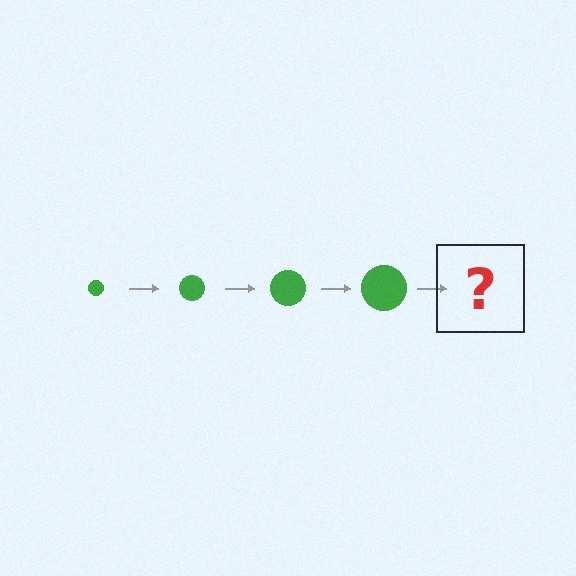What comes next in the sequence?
The next element should be a green circle, larger than the previous one.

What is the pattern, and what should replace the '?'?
The pattern is that the circle gets progressively larger each step. The '?' should be a green circle, larger than the previous one.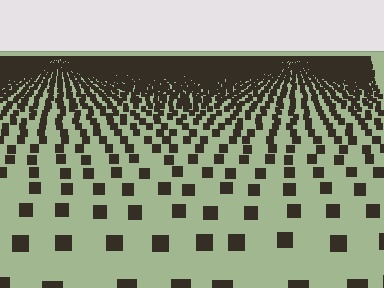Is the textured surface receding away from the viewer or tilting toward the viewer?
The surface is receding away from the viewer. Texture elements get smaller and denser toward the top.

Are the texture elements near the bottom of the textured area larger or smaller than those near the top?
Larger. Near the bottom, elements are closer to the viewer and appear at a bigger on-screen size.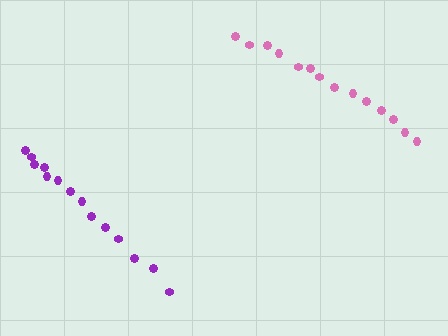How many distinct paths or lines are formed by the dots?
There are 2 distinct paths.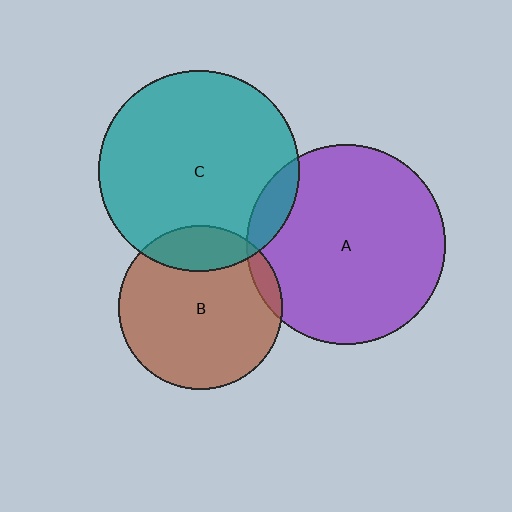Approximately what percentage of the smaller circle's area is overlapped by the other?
Approximately 5%.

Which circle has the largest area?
Circle C (teal).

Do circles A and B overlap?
Yes.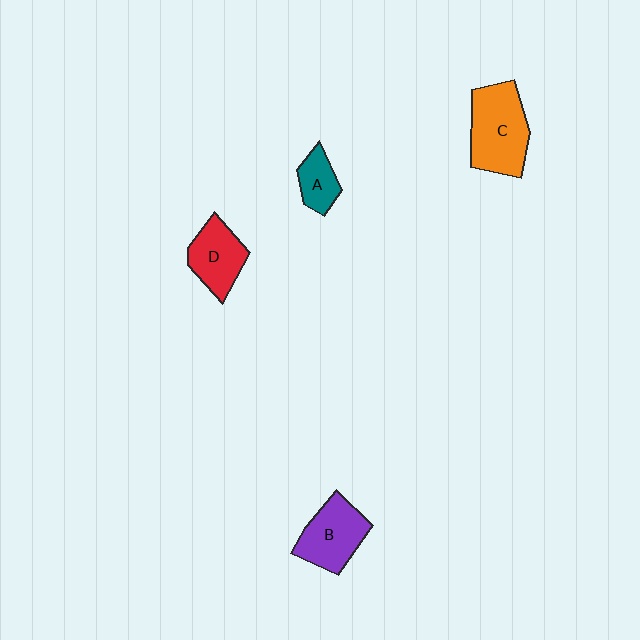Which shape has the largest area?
Shape C (orange).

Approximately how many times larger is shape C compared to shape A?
Approximately 2.4 times.